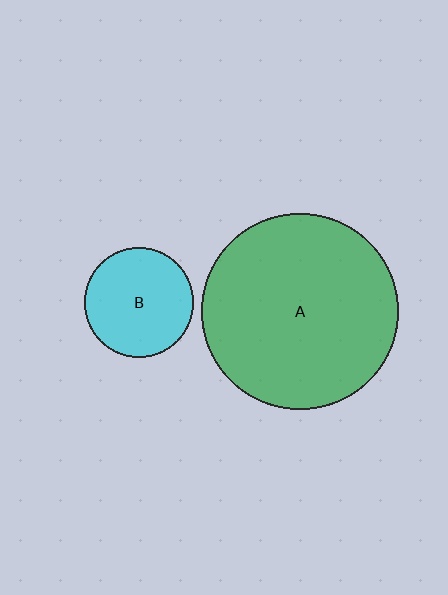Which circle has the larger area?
Circle A (green).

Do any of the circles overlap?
No, none of the circles overlap.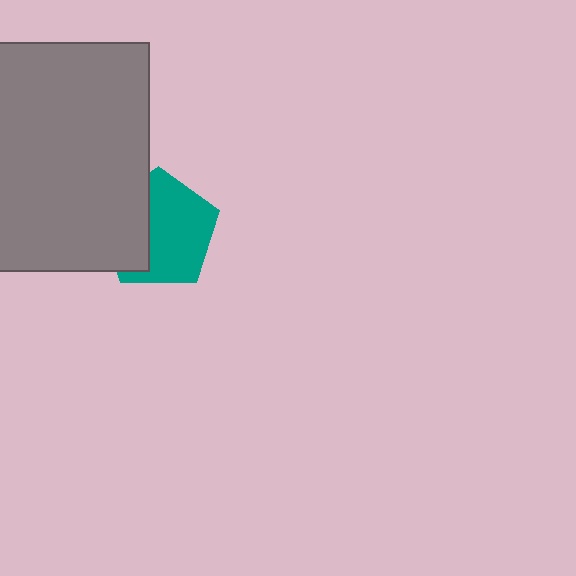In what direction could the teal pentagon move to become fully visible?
The teal pentagon could move right. That would shift it out from behind the gray rectangle entirely.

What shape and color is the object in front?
The object in front is a gray rectangle.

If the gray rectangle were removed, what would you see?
You would see the complete teal pentagon.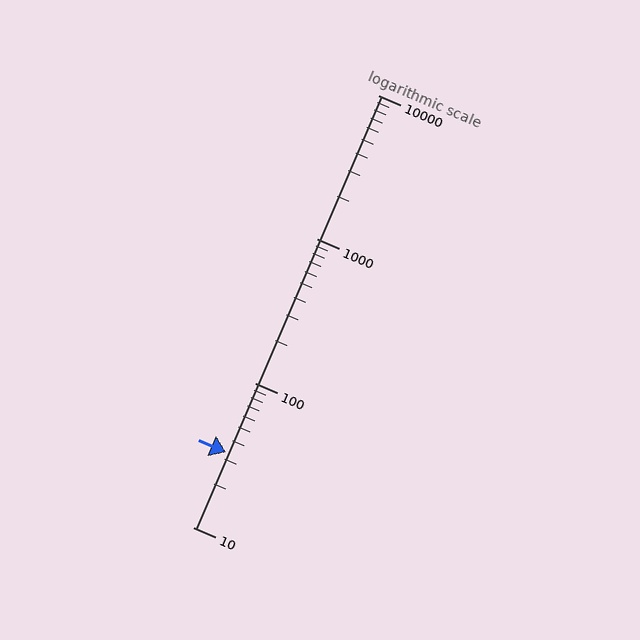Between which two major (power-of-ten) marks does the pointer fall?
The pointer is between 10 and 100.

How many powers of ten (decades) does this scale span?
The scale spans 3 decades, from 10 to 10000.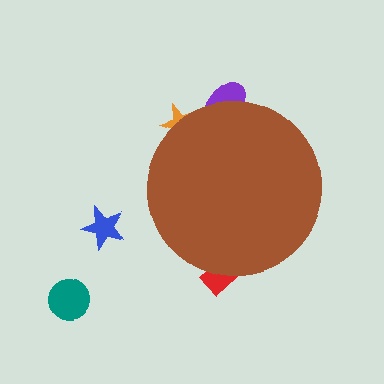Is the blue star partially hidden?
No, the blue star is fully visible.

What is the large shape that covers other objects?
A brown circle.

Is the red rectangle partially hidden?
Yes, the red rectangle is partially hidden behind the brown circle.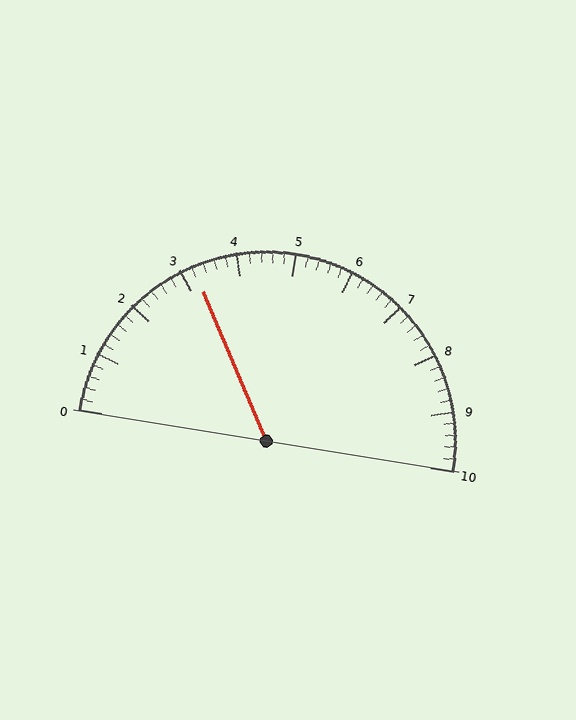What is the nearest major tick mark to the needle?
The nearest major tick mark is 3.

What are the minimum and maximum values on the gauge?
The gauge ranges from 0 to 10.